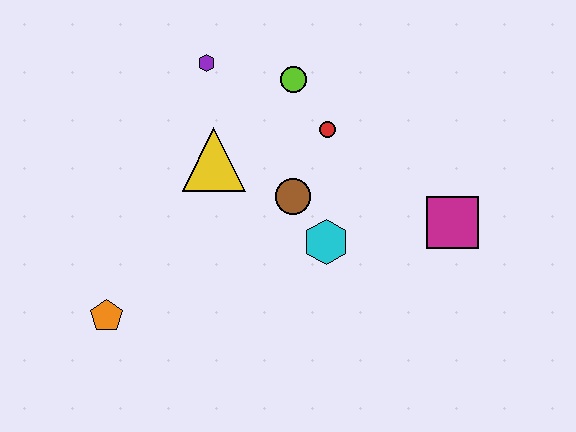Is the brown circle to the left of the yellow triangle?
No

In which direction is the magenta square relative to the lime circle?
The magenta square is to the right of the lime circle.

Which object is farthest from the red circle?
The orange pentagon is farthest from the red circle.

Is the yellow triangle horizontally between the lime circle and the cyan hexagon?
No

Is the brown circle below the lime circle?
Yes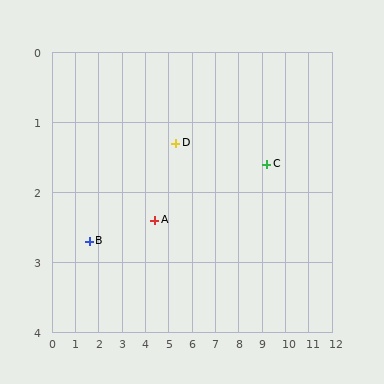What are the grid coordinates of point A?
Point A is at approximately (4.4, 2.4).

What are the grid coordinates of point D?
Point D is at approximately (5.3, 1.3).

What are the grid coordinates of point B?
Point B is at approximately (1.6, 2.7).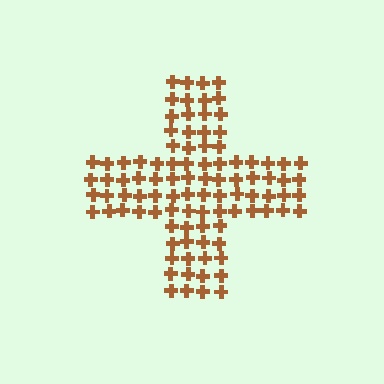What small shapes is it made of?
It is made of small crosses.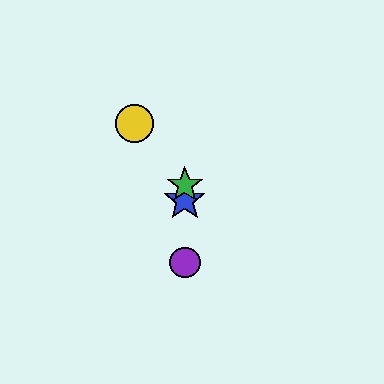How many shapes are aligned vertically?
4 shapes (the red star, the blue star, the green star, the purple circle) are aligned vertically.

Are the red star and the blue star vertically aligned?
Yes, both are at x≈185.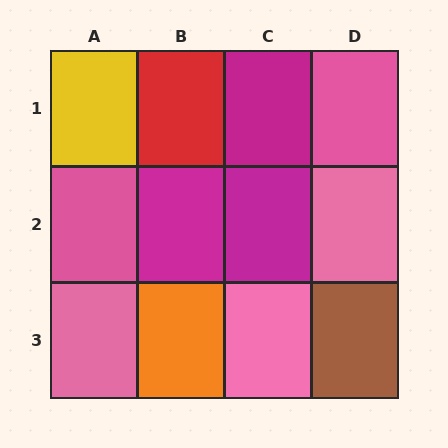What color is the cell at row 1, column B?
Red.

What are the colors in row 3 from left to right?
Pink, orange, pink, brown.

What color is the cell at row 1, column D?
Pink.